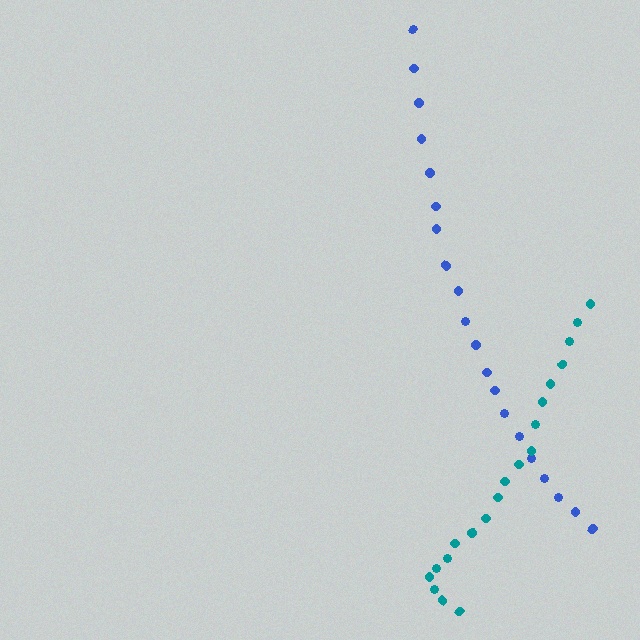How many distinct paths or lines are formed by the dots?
There are 2 distinct paths.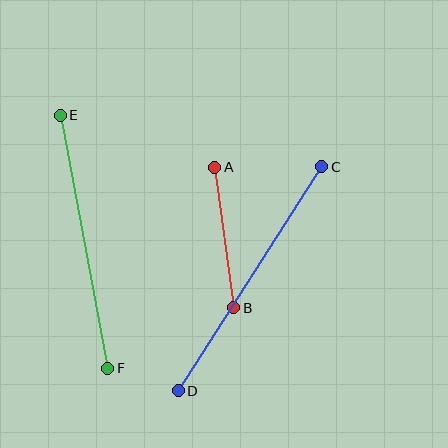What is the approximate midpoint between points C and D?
The midpoint is at approximately (250, 279) pixels.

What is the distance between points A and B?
The distance is approximately 142 pixels.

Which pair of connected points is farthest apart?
Points C and D are farthest apart.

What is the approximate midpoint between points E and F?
The midpoint is at approximately (84, 242) pixels.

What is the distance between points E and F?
The distance is approximately 257 pixels.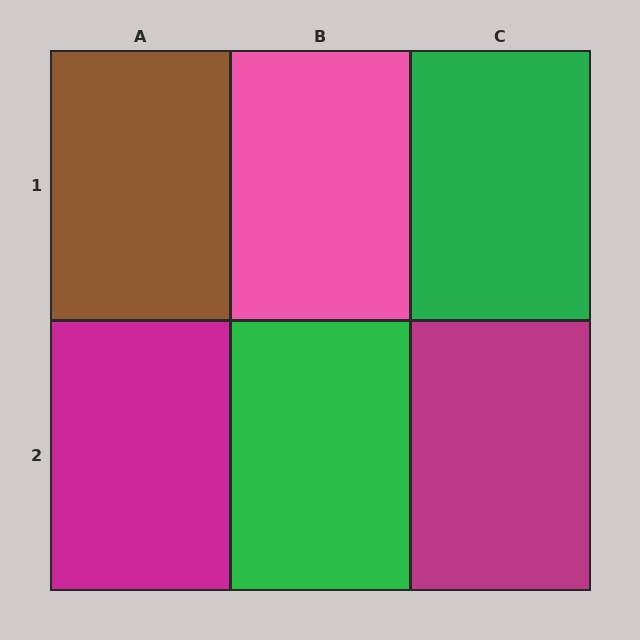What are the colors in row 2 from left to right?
Magenta, green, magenta.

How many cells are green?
2 cells are green.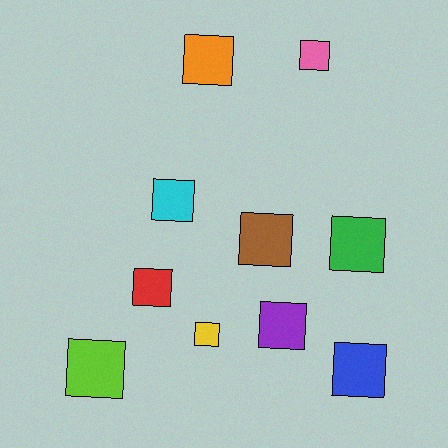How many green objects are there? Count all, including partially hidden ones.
There is 1 green object.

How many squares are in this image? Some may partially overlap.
There are 10 squares.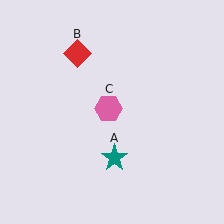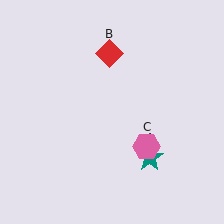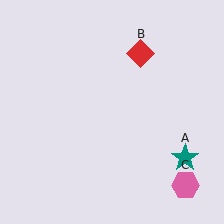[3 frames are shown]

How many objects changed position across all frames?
3 objects changed position: teal star (object A), red diamond (object B), pink hexagon (object C).